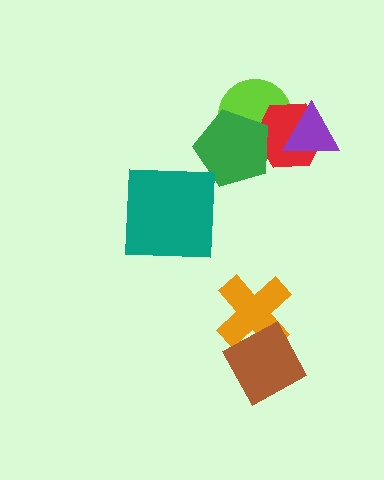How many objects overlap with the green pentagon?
2 objects overlap with the green pentagon.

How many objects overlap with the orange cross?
1 object overlaps with the orange cross.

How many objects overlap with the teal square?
0 objects overlap with the teal square.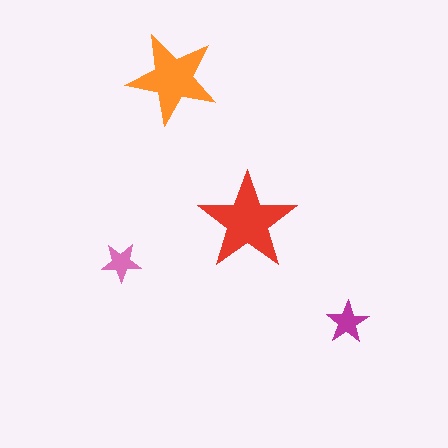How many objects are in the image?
There are 4 objects in the image.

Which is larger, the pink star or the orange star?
The orange one.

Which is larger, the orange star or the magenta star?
The orange one.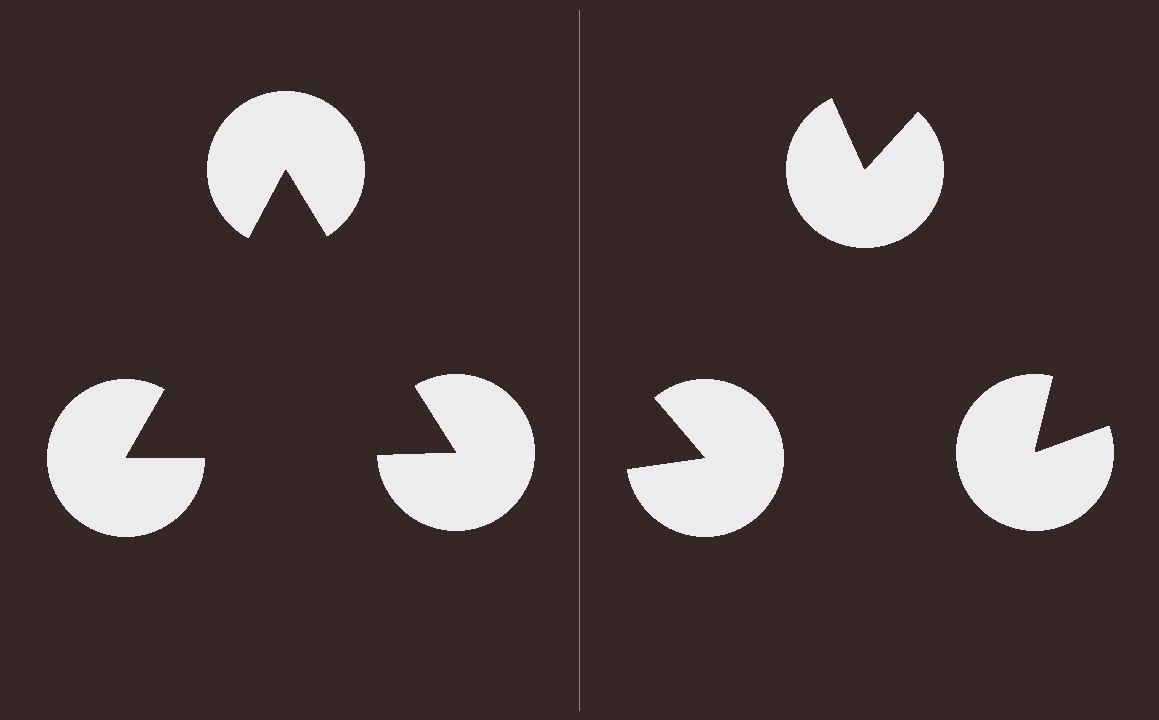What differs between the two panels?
The pac-man discs are positioned identically on both sides; only the wedge orientations differ. On the left they align to a triangle; on the right they are misaligned.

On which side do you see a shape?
An illusory triangle appears on the left side. On the right side the wedge cuts are rotated, so no coherent shape forms.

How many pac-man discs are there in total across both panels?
6 — 3 on each side.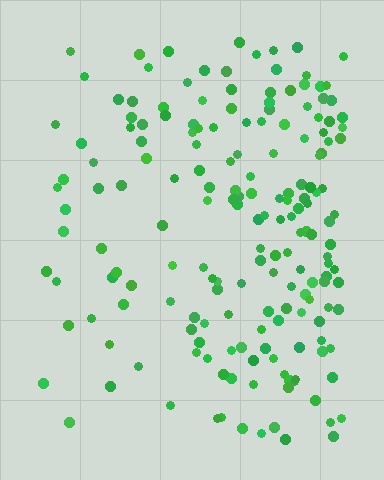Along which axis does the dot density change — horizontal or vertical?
Horizontal.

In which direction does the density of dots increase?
From left to right, with the right side densest.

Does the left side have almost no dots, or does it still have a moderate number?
Still a moderate number, just noticeably fewer than the right.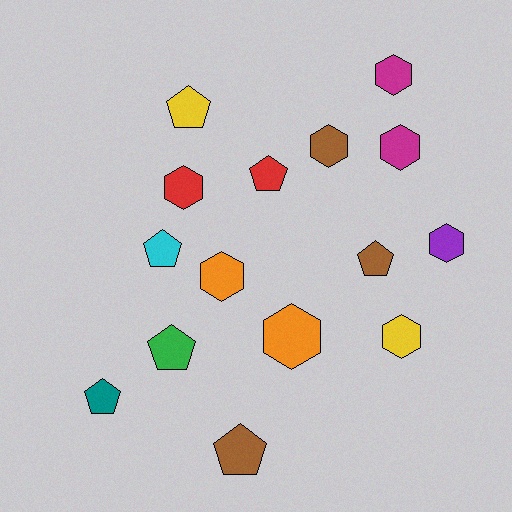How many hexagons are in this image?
There are 8 hexagons.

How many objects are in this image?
There are 15 objects.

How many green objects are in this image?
There is 1 green object.